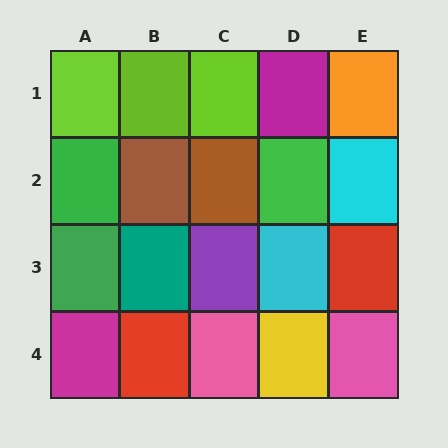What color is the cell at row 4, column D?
Yellow.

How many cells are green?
3 cells are green.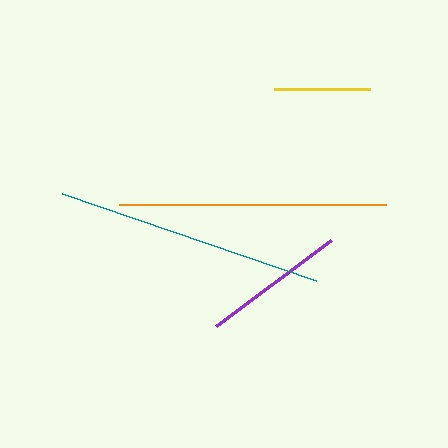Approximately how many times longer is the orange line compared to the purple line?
The orange line is approximately 1.9 times the length of the purple line.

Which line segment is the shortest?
The yellow line is the shortest at approximately 96 pixels.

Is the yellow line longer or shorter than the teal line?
The teal line is longer than the yellow line.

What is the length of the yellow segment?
The yellow segment is approximately 96 pixels long.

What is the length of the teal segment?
The teal segment is approximately 269 pixels long.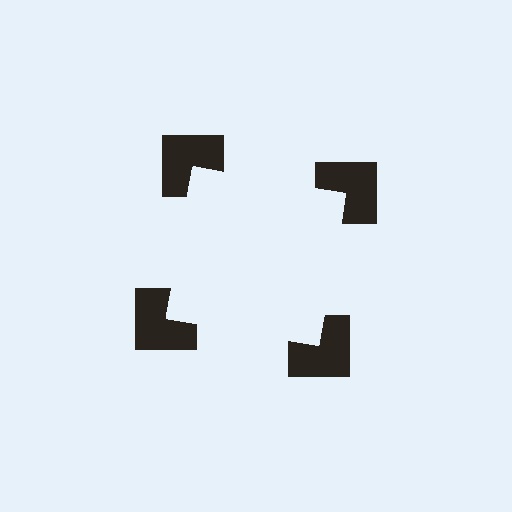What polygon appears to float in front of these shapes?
An illusory square — its edges are inferred from the aligned wedge cuts in the notched squares, not physically drawn.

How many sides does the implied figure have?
4 sides.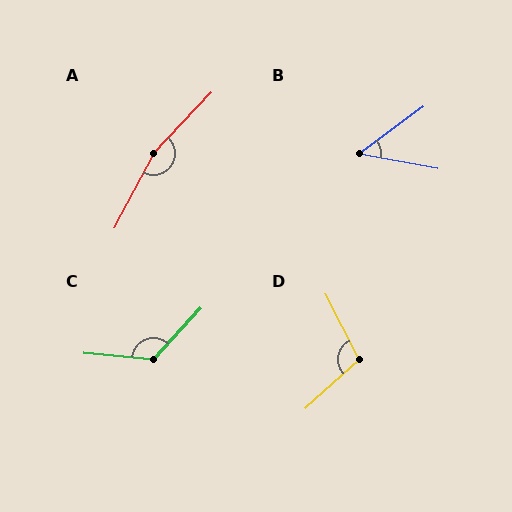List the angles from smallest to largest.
B (47°), D (105°), C (127°), A (164°).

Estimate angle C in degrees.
Approximately 127 degrees.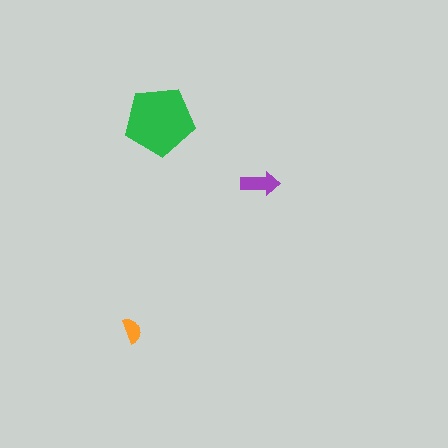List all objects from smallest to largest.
The orange semicircle, the purple arrow, the green pentagon.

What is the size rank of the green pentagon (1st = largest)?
1st.